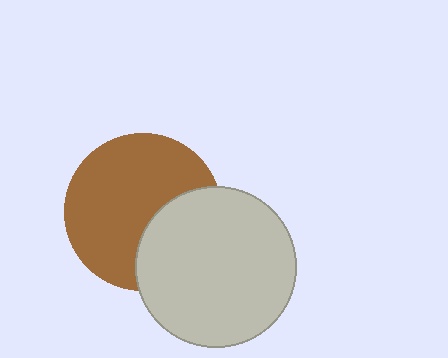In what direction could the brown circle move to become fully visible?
The brown circle could move left. That would shift it out from behind the light gray circle entirely.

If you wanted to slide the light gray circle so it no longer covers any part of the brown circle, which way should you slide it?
Slide it right — that is the most direct way to separate the two shapes.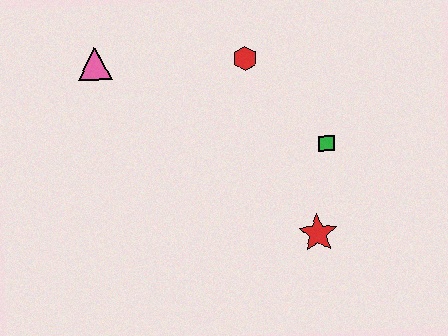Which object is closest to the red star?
The green square is closest to the red star.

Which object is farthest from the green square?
The pink triangle is farthest from the green square.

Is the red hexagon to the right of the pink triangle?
Yes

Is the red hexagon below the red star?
No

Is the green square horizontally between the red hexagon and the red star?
No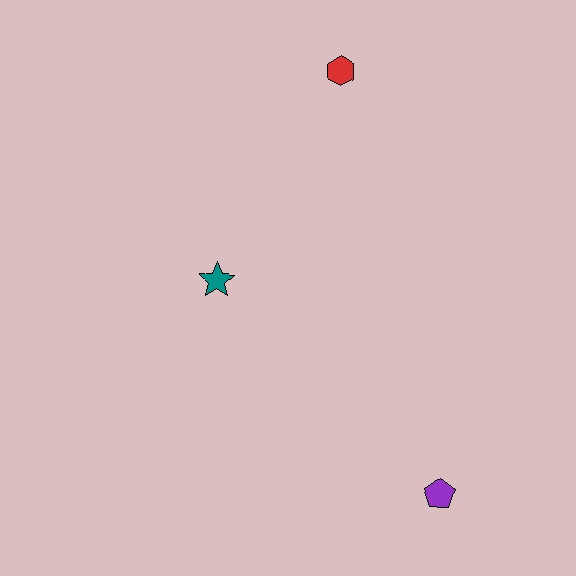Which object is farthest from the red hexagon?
The purple pentagon is farthest from the red hexagon.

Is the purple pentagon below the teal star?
Yes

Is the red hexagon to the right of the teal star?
Yes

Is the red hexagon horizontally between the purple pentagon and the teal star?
Yes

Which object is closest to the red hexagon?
The teal star is closest to the red hexagon.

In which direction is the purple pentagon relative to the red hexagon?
The purple pentagon is below the red hexagon.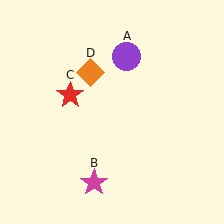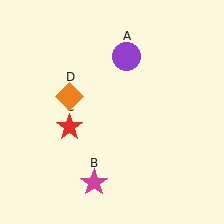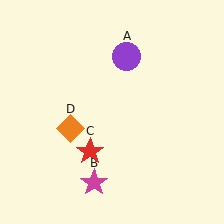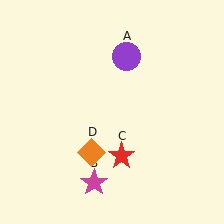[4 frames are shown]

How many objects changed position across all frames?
2 objects changed position: red star (object C), orange diamond (object D).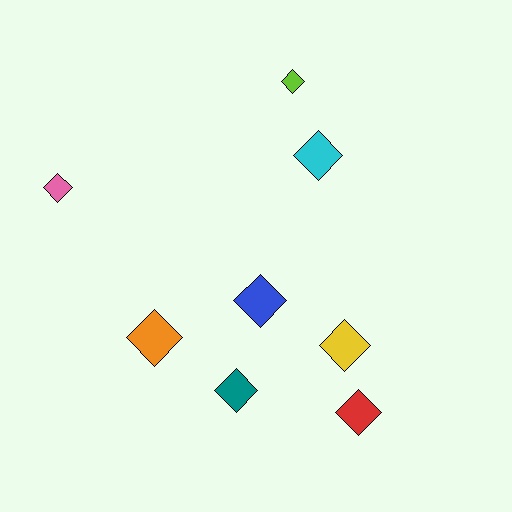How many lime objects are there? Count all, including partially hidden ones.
There is 1 lime object.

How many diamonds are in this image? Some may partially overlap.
There are 8 diamonds.